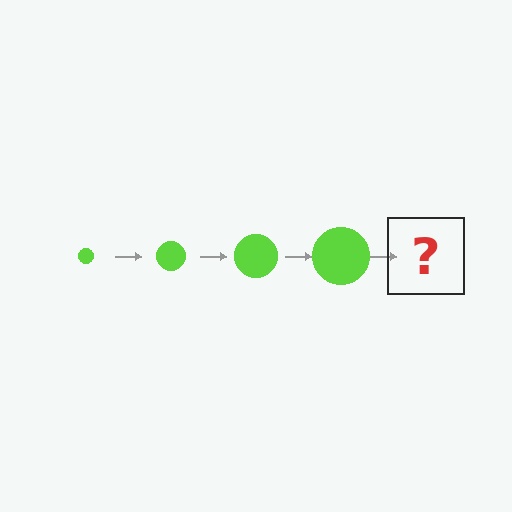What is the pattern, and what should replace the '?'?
The pattern is that the circle gets progressively larger each step. The '?' should be a lime circle, larger than the previous one.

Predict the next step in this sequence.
The next step is a lime circle, larger than the previous one.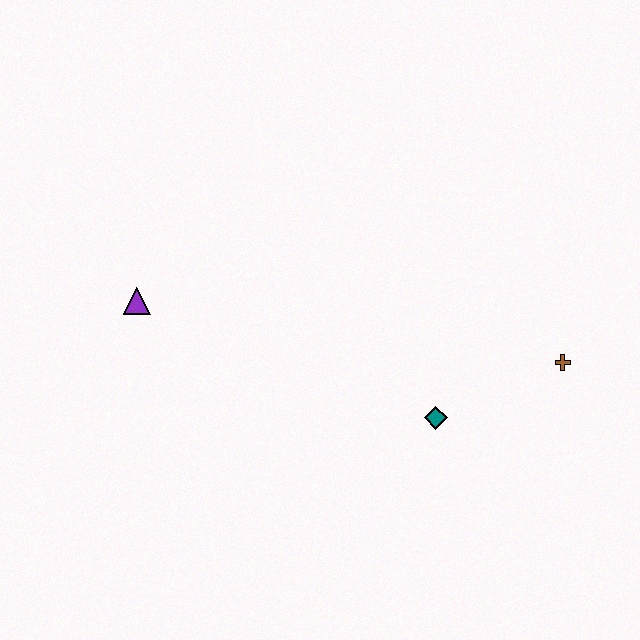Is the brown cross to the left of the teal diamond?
No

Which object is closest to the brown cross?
The teal diamond is closest to the brown cross.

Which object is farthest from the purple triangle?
The brown cross is farthest from the purple triangle.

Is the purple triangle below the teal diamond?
No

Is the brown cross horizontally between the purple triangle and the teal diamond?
No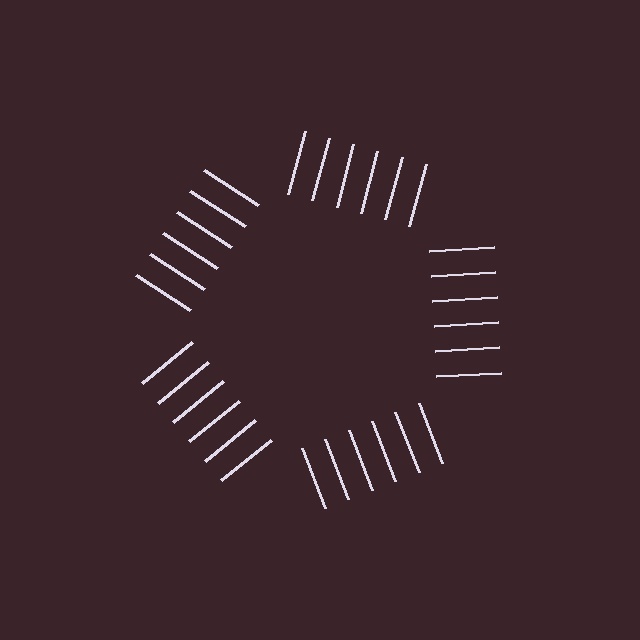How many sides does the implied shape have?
5 sides — the line-ends trace a pentagon.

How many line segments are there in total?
30 — 6 along each of the 5 edges.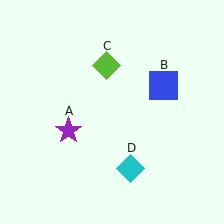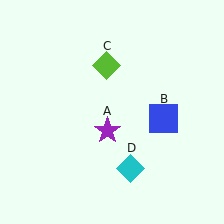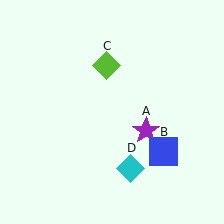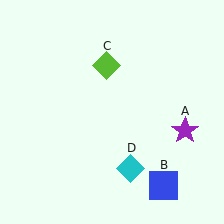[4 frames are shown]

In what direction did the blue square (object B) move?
The blue square (object B) moved down.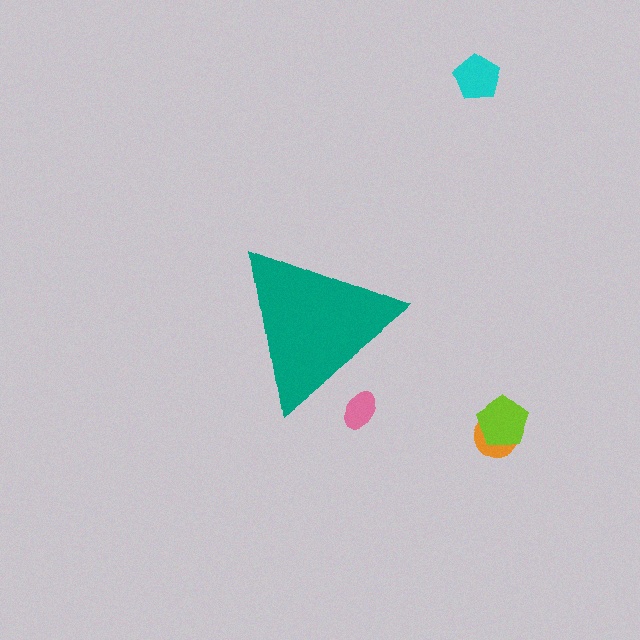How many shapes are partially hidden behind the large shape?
1 shape is partially hidden.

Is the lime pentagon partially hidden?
No, the lime pentagon is fully visible.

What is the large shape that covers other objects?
A teal triangle.